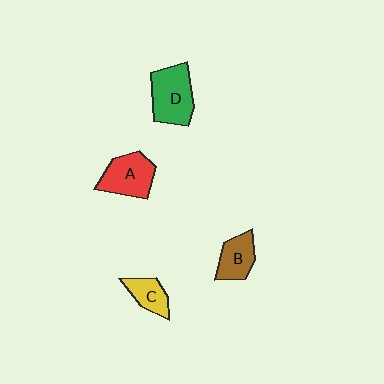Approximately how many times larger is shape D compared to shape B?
Approximately 1.6 times.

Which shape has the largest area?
Shape D (green).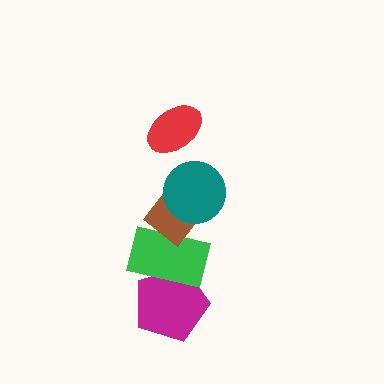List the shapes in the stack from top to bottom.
From top to bottom: the red ellipse, the teal circle, the brown rectangle, the green rectangle, the magenta pentagon.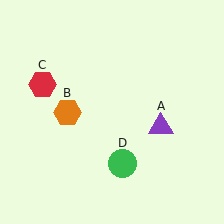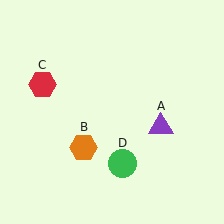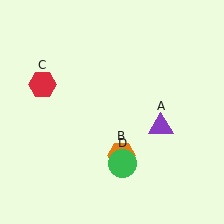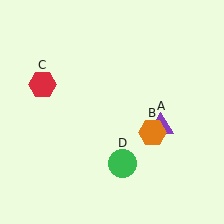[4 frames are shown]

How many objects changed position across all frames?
1 object changed position: orange hexagon (object B).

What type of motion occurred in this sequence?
The orange hexagon (object B) rotated counterclockwise around the center of the scene.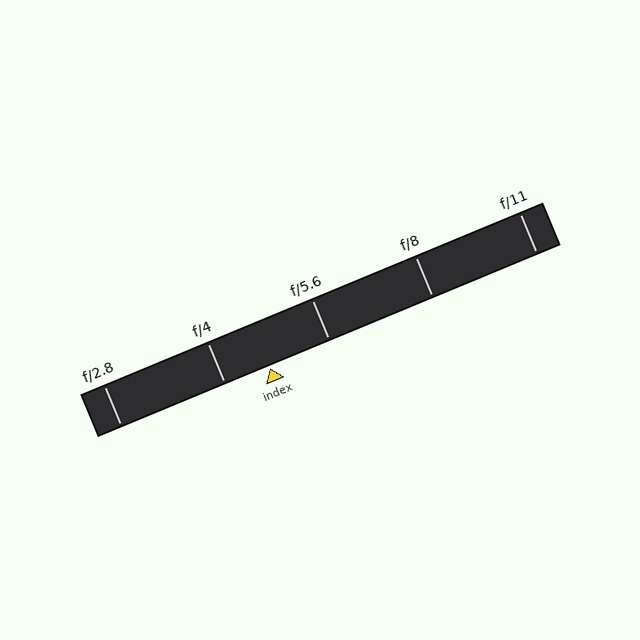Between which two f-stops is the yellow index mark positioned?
The index mark is between f/4 and f/5.6.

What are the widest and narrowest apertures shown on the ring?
The widest aperture shown is f/2.8 and the narrowest is f/11.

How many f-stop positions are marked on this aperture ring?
There are 5 f-stop positions marked.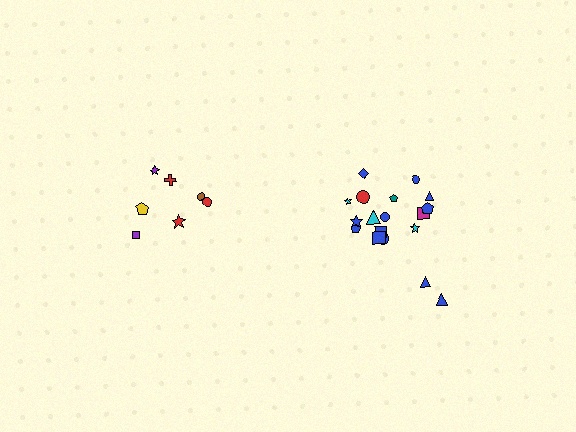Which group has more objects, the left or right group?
The right group.